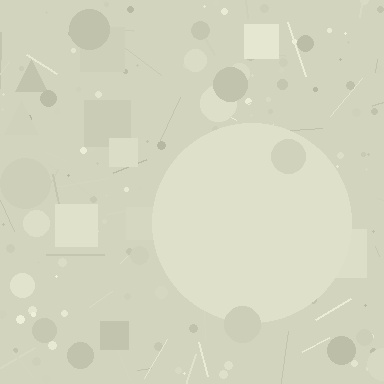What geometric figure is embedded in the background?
A circle is embedded in the background.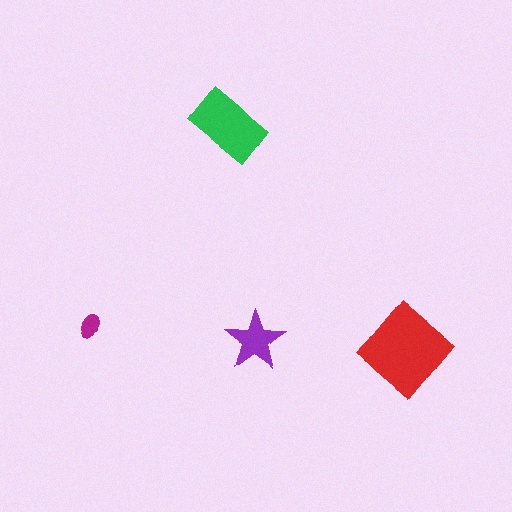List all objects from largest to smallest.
The red diamond, the green rectangle, the purple star, the magenta ellipse.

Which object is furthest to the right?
The red diamond is rightmost.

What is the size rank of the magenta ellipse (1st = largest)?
4th.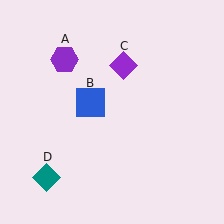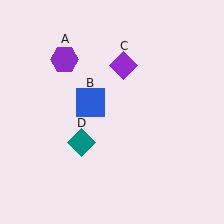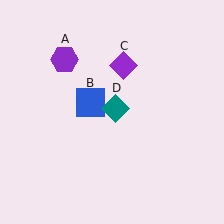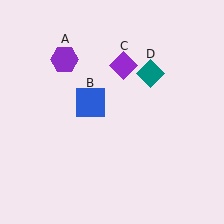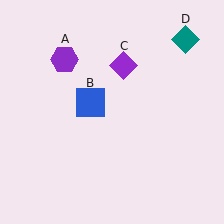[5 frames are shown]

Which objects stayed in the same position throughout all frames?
Purple hexagon (object A) and blue square (object B) and purple diamond (object C) remained stationary.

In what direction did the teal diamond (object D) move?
The teal diamond (object D) moved up and to the right.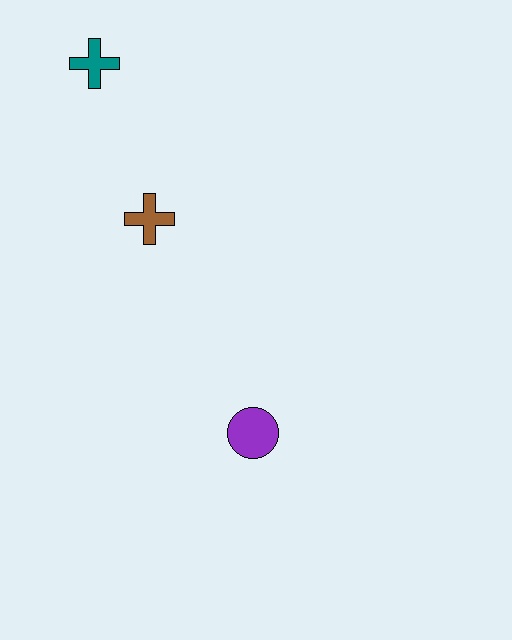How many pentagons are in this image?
There are no pentagons.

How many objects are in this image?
There are 3 objects.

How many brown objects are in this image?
There is 1 brown object.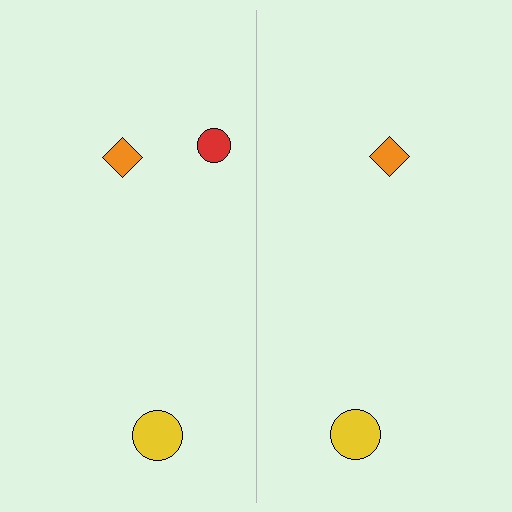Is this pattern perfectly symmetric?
No, the pattern is not perfectly symmetric. A red circle is missing from the right side.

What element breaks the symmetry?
A red circle is missing from the right side.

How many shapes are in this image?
There are 5 shapes in this image.